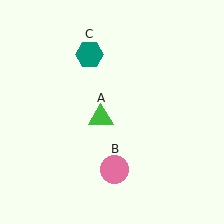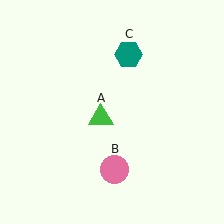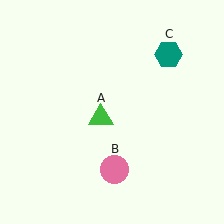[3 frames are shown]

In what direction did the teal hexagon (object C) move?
The teal hexagon (object C) moved right.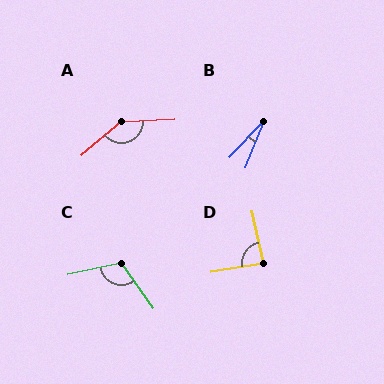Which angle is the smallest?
B, at approximately 23 degrees.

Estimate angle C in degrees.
Approximately 113 degrees.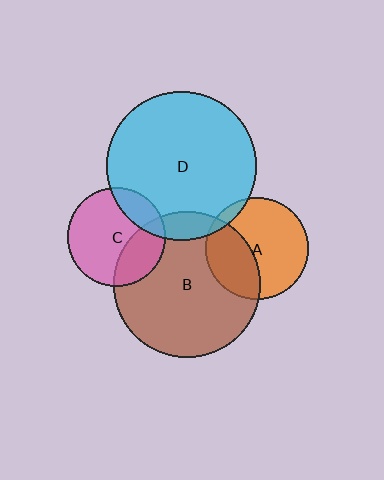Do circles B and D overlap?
Yes.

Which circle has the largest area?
Circle D (cyan).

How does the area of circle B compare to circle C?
Approximately 2.2 times.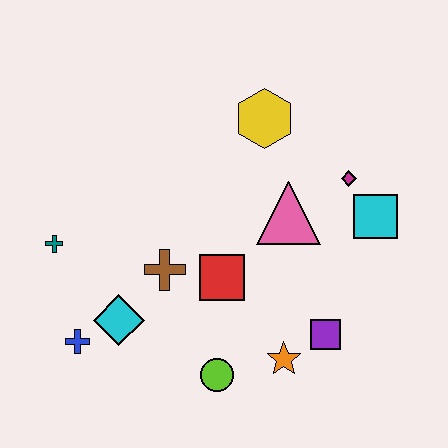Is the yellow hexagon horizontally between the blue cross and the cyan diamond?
No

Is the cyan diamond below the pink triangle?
Yes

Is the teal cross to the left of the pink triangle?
Yes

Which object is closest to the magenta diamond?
The cyan square is closest to the magenta diamond.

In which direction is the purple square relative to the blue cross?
The purple square is to the right of the blue cross.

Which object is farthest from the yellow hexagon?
The blue cross is farthest from the yellow hexagon.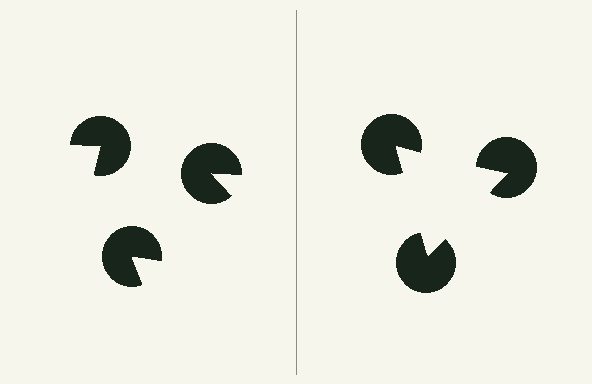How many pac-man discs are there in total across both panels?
6 — 3 on each side.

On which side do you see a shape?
An illusory triangle appears on the right side. On the left side the wedge cuts are rotated, so no coherent shape forms.